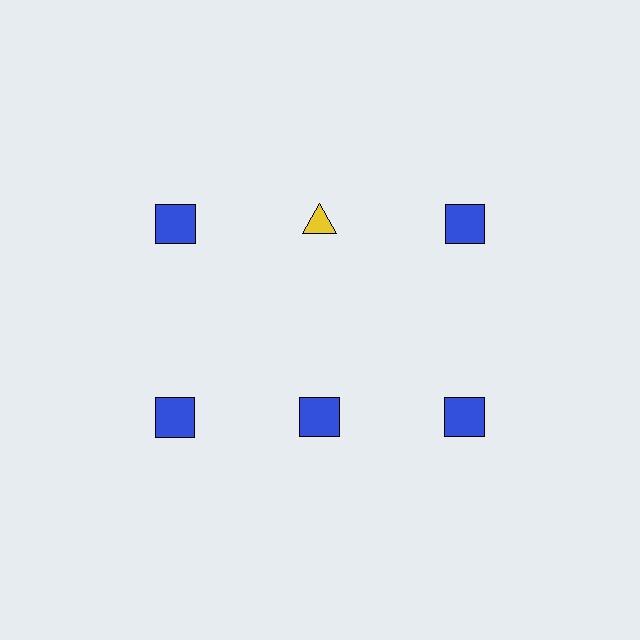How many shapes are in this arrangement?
There are 6 shapes arranged in a grid pattern.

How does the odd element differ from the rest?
It differs in both color (yellow instead of blue) and shape (triangle instead of square).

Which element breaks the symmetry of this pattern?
The yellow triangle in the top row, second from left column breaks the symmetry. All other shapes are blue squares.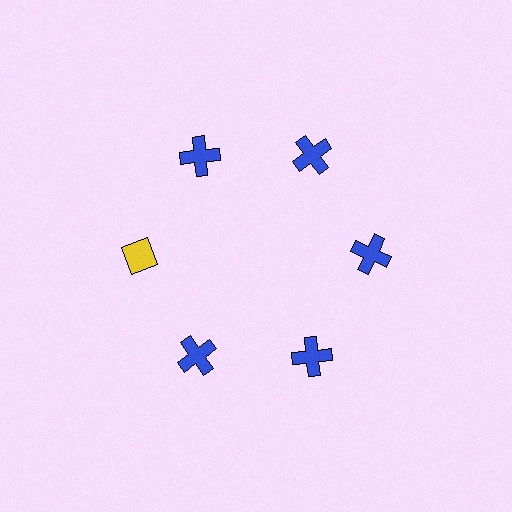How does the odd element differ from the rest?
It differs in both color (yellow instead of blue) and shape (diamond instead of cross).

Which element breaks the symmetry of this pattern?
The yellow diamond at roughly the 9 o'clock position breaks the symmetry. All other shapes are blue crosses.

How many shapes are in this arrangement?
There are 6 shapes arranged in a ring pattern.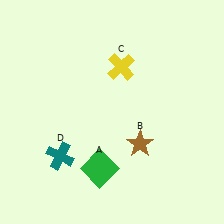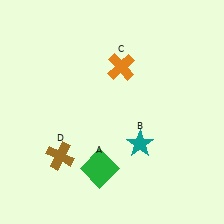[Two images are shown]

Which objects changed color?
B changed from brown to teal. C changed from yellow to orange. D changed from teal to brown.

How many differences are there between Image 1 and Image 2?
There are 3 differences between the two images.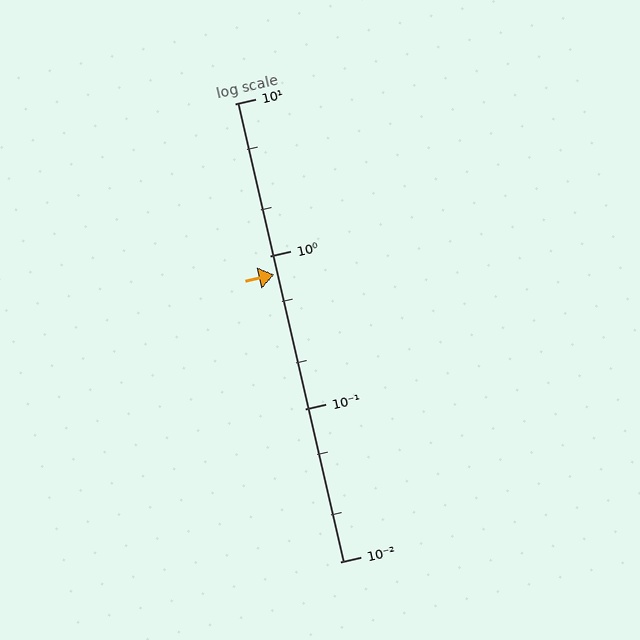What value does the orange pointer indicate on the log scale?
The pointer indicates approximately 0.76.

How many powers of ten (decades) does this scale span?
The scale spans 3 decades, from 0.01 to 10.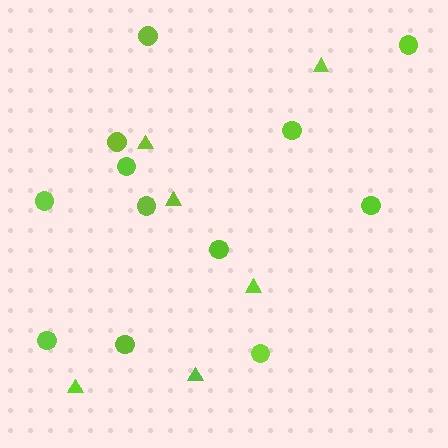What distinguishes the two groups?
There are 2 groups: one group of triangles (6) and one group of circles (12).